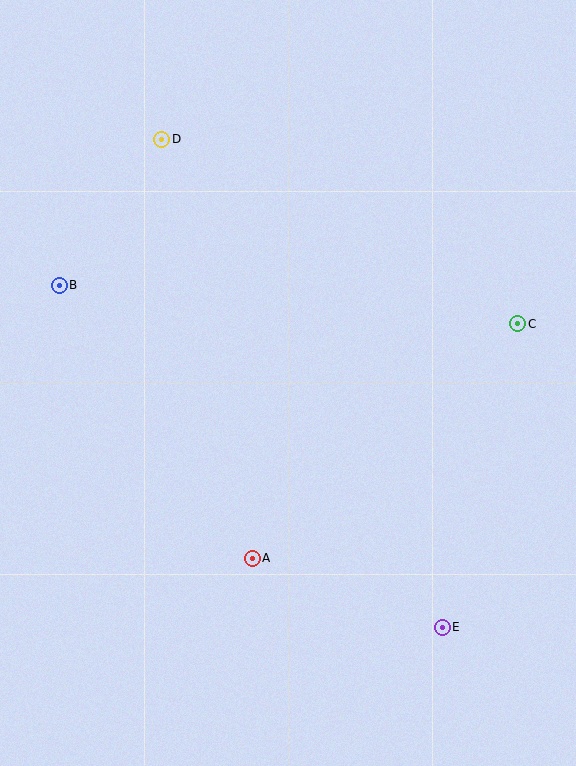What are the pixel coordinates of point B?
Point B is at (59, 285).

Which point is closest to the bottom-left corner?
Point A is closest to the bottom-left corner.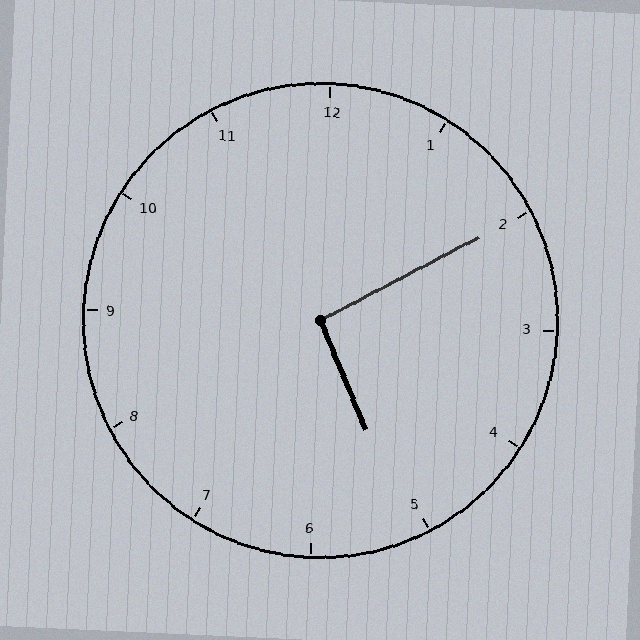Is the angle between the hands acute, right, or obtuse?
It is right.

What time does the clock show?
5:10.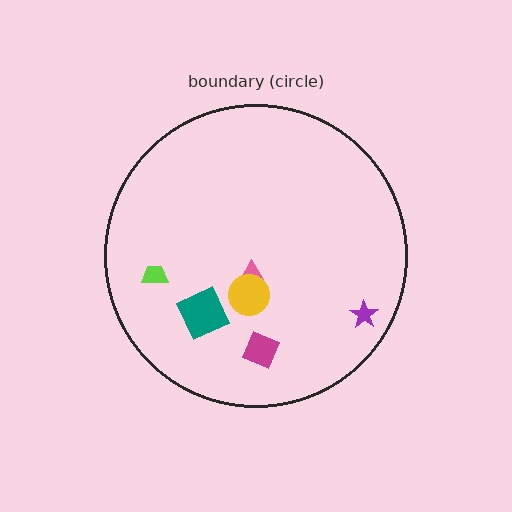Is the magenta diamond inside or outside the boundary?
Inside.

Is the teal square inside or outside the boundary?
Inside.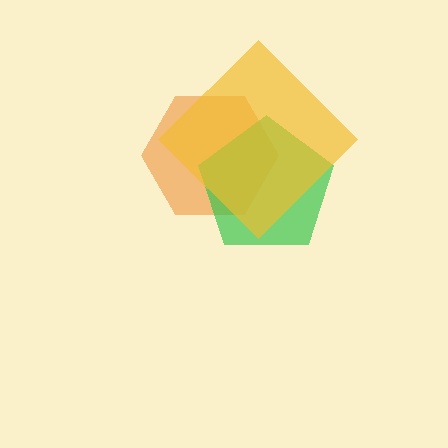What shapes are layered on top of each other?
The layered shapes are: an orange hexagon, a green pentagon, a yellow diamond.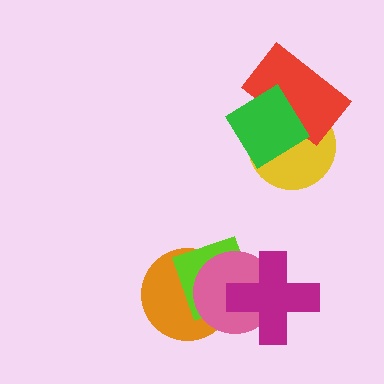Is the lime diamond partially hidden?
Yes, it is partially covered by another shape.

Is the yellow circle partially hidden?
Yes, it is partially covered by another shape.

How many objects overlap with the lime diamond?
3 objects overlap with the lime diamond.